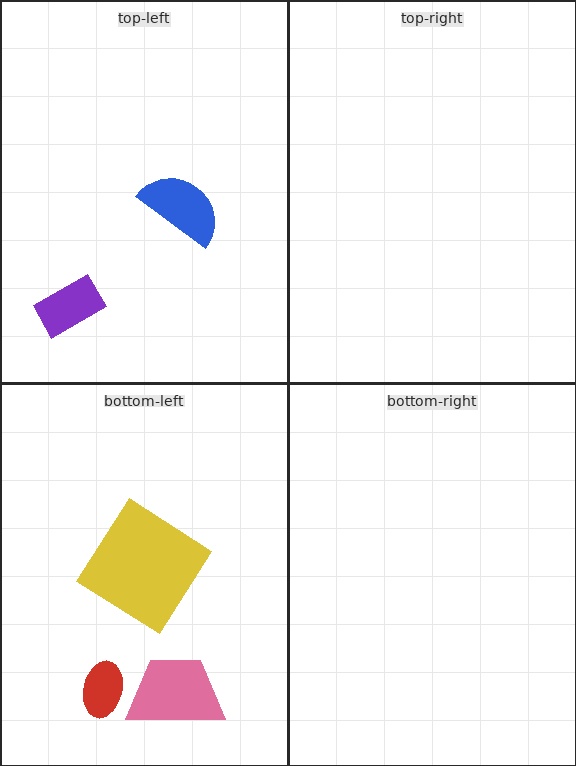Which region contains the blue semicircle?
The top-left region.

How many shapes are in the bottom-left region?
3.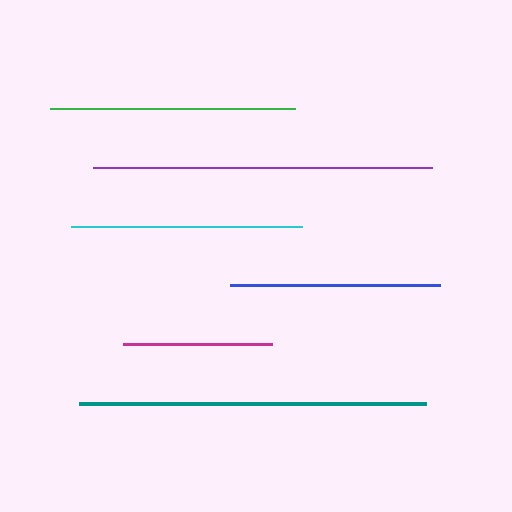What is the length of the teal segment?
The teal segment is approximately 347 pixels long.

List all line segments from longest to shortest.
From longest to shortest: teal, purple, green, cyan, blue, magenta.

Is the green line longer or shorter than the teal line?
The teal line is longer than the green line.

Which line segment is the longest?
The teal line is the longest at approximately 347 pixels.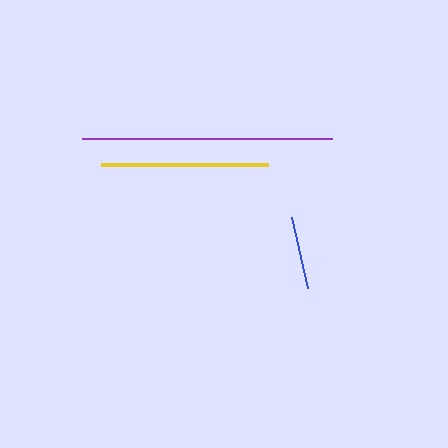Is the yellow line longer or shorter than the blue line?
The yellow line is longer than the blue line.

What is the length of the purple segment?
The purple segment is approximately 250 pixels long.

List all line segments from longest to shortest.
From longest to shortest: purple, yellow, blue.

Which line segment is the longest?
The purple line is the longest at approximately 250 pixels.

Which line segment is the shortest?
The blue line is the shortest at approximately 73 pixels.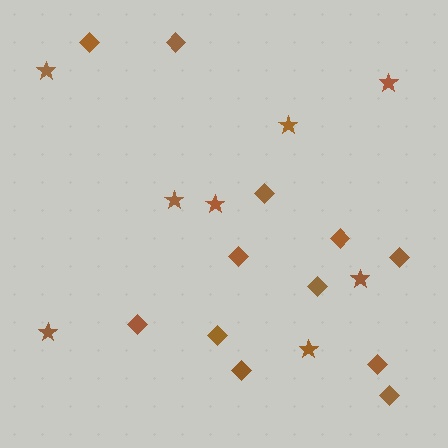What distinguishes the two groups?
There are 2 groups: one group of diamonds (12) and one group of stars (8).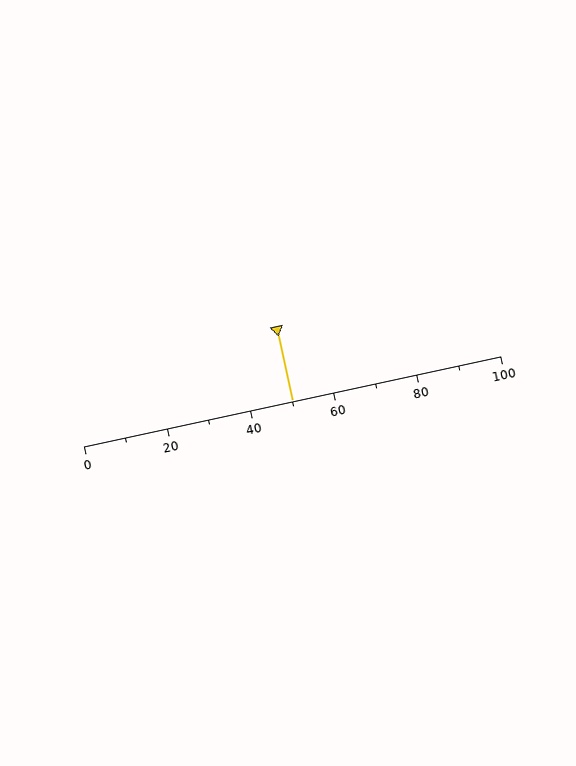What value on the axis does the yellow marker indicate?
The marker indicates approximately 50.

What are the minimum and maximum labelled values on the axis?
The axis runs from 0 to 100.